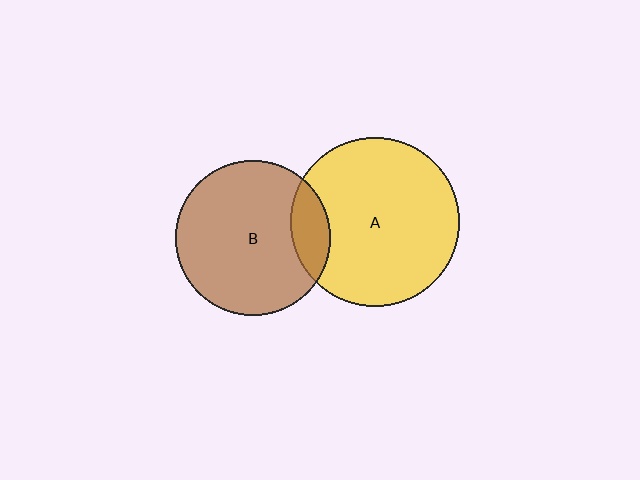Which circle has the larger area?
Circle A (yellow).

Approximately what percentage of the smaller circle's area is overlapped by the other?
Approximately 15%.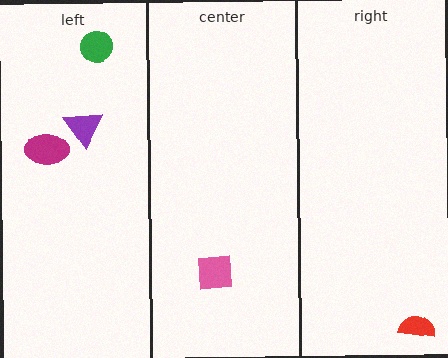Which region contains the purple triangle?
The left region.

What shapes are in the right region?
The red semicircle.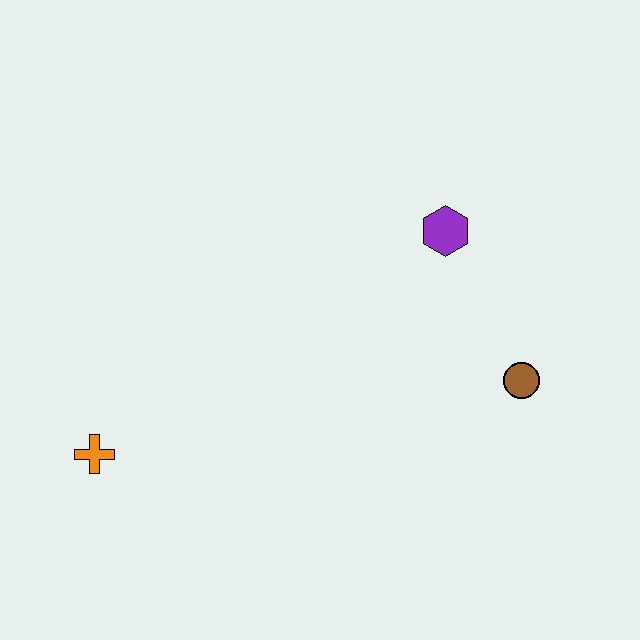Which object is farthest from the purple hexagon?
The orange cross is farthest from the purple hexagon.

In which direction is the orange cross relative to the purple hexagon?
The orange cross is to the left of the purple hexagon.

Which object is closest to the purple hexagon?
The brown circle is closest to the purple hexagon.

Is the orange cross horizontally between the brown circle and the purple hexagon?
No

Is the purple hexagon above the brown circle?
Yes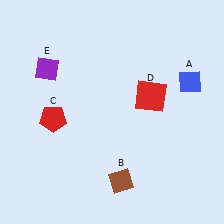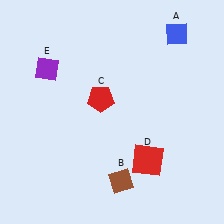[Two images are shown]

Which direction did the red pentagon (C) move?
The red pentagon (C) moved right.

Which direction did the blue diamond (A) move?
The blue diamond (A) moved up.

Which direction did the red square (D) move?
The red square (D) moved down.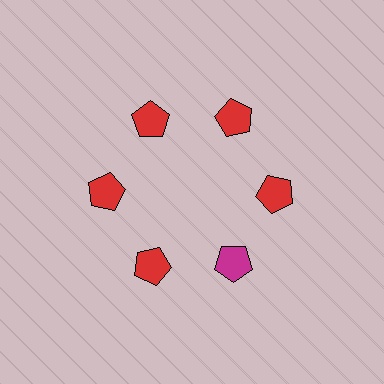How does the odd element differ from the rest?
It has a different color: magenta instead of red.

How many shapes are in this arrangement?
There are 6 shapes arranged in a ring pattern.